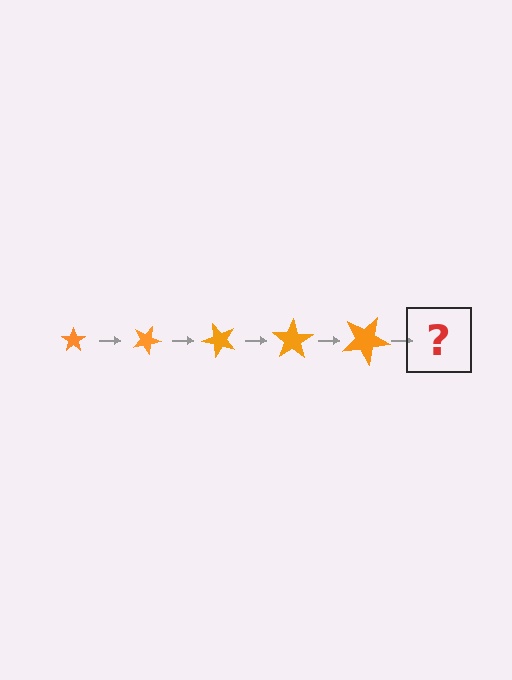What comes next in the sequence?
The next element should be a star, larger than the previous one and rotated 125 degrees from the start.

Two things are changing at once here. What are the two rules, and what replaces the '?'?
The two rules are that the star grows larger each step and it rotates 25 degrees each step. The '?' should be a star, larger than the previous one and rotated 125 degrees from the start.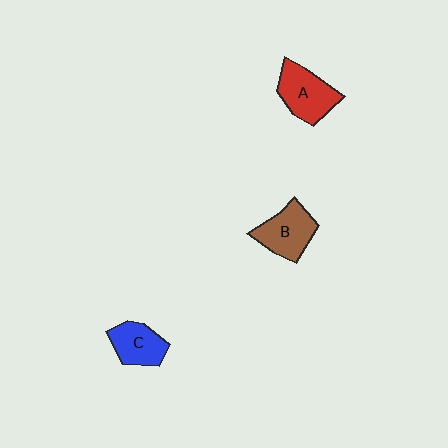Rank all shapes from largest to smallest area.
From largest to smallest: A (red), B (brown), C (blue).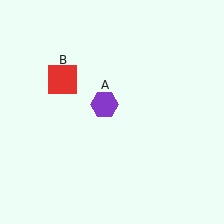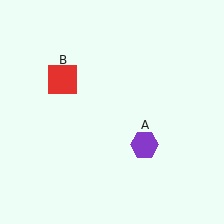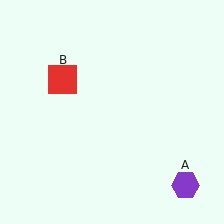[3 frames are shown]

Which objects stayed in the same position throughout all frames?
Red square (object B) remained stationary.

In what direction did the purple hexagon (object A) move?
The purple hexagon (object A) moved down and to the right.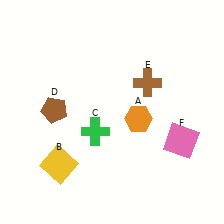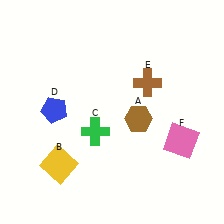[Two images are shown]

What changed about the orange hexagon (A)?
In Image 1, A is orange. In Image 2, it changed to brown.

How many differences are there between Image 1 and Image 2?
There are 2 differences between the two images.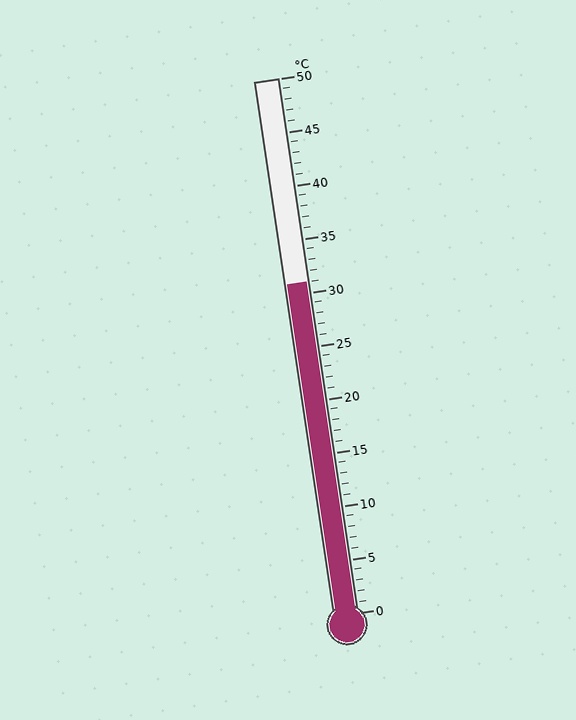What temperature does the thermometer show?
The thermometer shows approximately 31°C.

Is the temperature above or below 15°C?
The temperature is above 15°C.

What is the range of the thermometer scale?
The thermometer scale ranges from 0°C to 50°C.